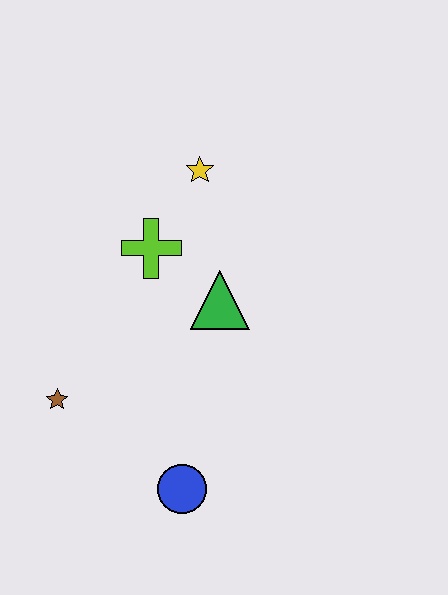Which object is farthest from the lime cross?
The blue circle is farthest from the lime cross.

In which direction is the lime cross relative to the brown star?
The lime cross is above the brown star.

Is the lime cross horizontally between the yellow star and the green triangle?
No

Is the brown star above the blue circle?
Yes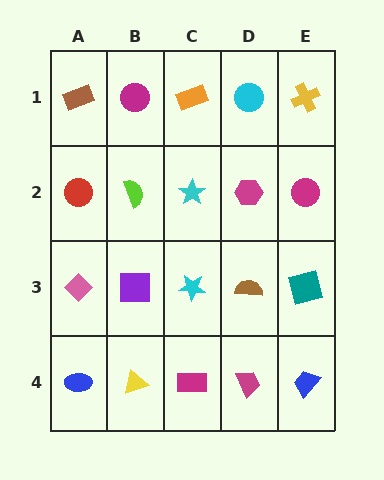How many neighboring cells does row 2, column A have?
3.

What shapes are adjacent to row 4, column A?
A pink diamond (row 3, column A), a yellow triangle (row 4, column B).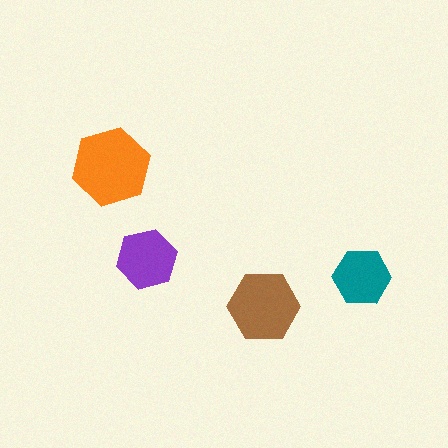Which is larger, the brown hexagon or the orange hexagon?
The orange one.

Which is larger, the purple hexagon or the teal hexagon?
The purple one.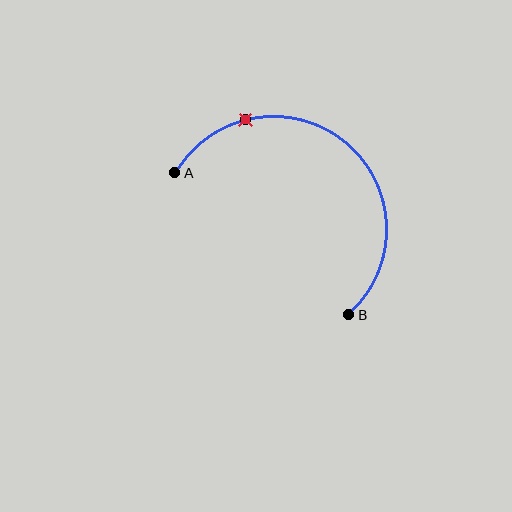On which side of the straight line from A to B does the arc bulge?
The arc bulges above and to the right of the straight line connecting A and B.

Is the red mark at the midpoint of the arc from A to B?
No. The red mark lies on the arc but is closer to endpoint A. The arc midpoint would be at the point on the curve equidistant along the arc from both A and B.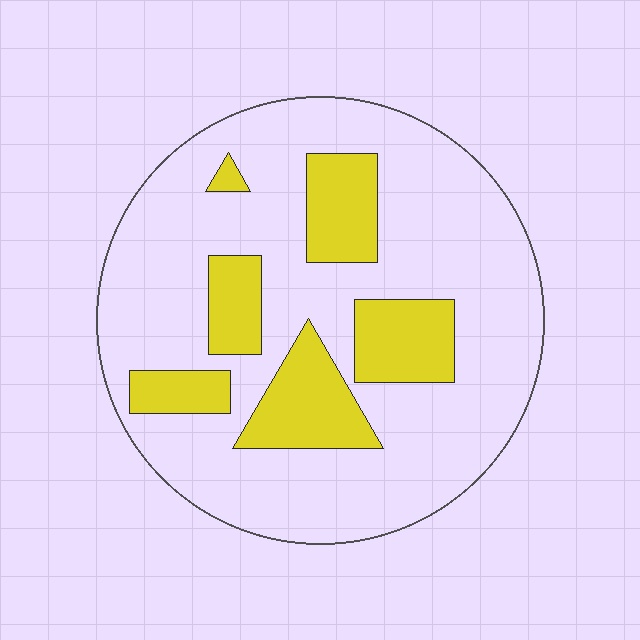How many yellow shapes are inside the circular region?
6.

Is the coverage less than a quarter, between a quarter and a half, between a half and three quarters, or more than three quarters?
Less than a quarter.